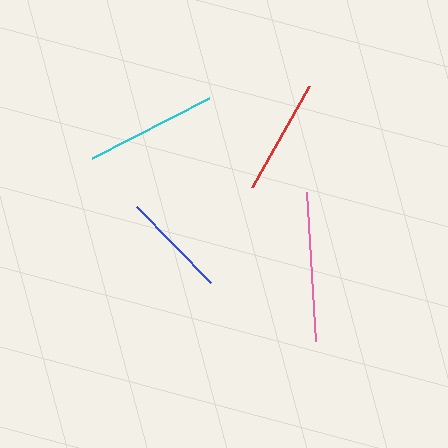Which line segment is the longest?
The pink line is the longest at approximately 149 pixels.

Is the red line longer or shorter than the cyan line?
The cyan line is longer than the red line.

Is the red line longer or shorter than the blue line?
The red line is longer than the blue line.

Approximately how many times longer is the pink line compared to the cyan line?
The pink line is approximately 1.1 times the length of the cyan line.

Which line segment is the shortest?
The blue line is the shortest at approximately 105 pixels.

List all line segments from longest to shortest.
From longest to shortest: pink, cyan, red, blue.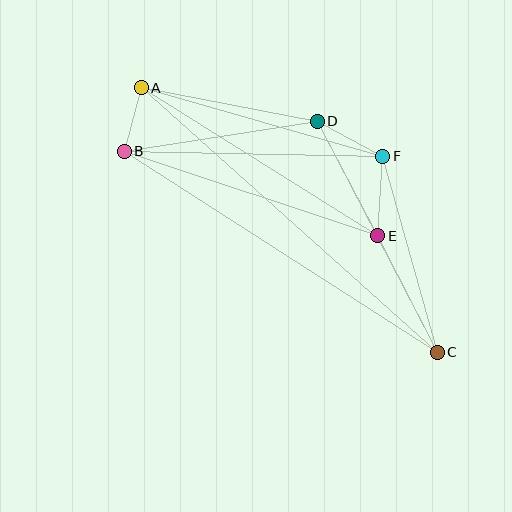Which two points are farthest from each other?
Points A and C are farthest from each other.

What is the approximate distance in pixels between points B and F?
The distance between B and F is approximately 258 pixels.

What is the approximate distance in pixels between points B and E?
The distance between B and E is approximately 267 pixels.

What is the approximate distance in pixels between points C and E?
The distance between C and E is approximately 131 pixels.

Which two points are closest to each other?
Points A and B are closest to each other.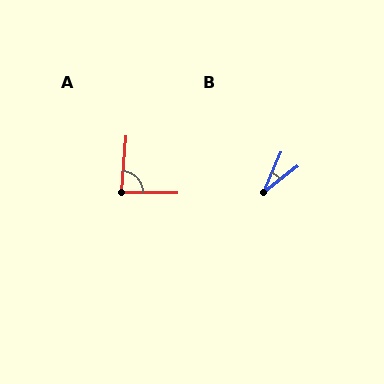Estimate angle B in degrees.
Approximately 29 degrees.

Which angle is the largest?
A, at approximately 85 degrees.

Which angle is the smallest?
B, at approximately 29 degrees.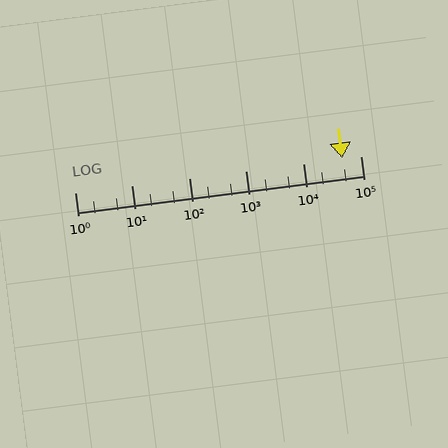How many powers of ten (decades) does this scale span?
The scale spans 5 decades, from 1 to 100000.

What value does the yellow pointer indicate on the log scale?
The pointer indicates approximately 48000.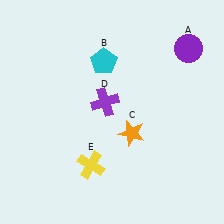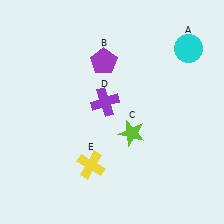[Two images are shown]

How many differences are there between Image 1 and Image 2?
There are 3 differences between the two images.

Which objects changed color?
A changed from purple to cyan. B changed from cyan to purple. C changed from orange to lime.